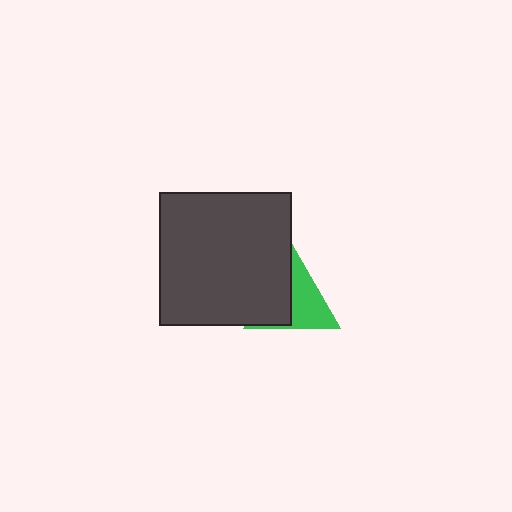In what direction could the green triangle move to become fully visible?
The green triangle could move right. That would shift it out from behind the dark gray square entirely.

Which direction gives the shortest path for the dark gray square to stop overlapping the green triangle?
Moving left gives the shortest separation.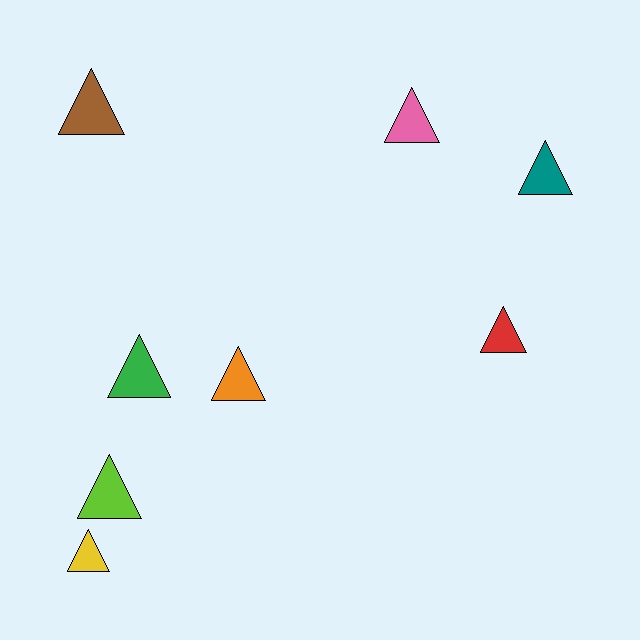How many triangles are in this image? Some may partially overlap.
There are 8 triangles.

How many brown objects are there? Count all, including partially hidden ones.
There is 1 brown object.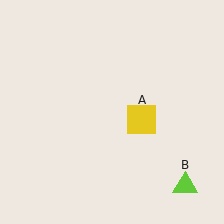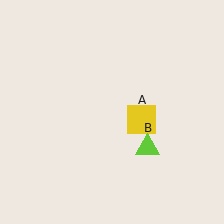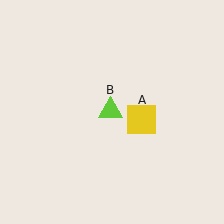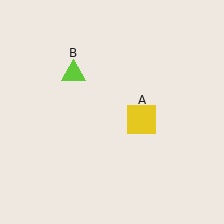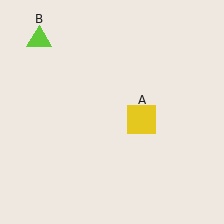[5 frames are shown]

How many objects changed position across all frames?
1 object changed position: lime triangle (object B).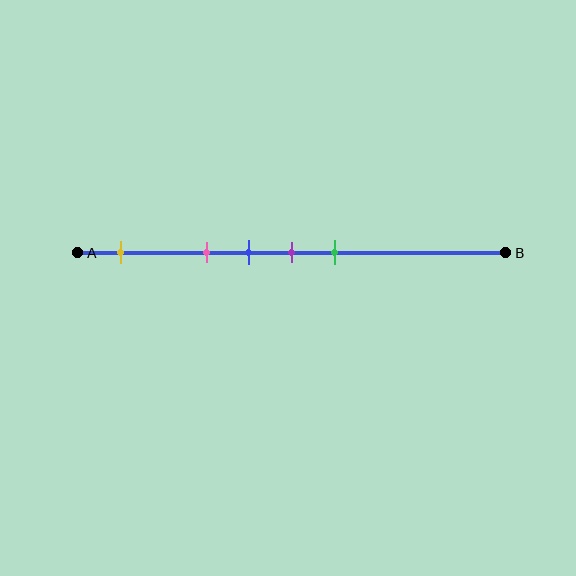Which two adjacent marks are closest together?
The blue and purple marks are the closest adjacent pair.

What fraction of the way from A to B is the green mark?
The green mark is approximately 60% (0.6) of the way from A to B.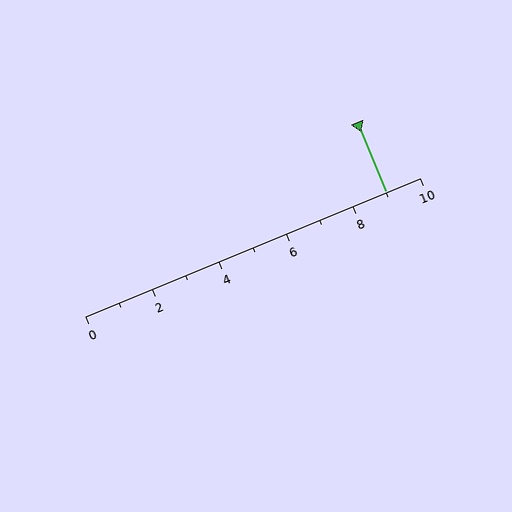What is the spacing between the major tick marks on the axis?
The major ticks are spaced 2 apart.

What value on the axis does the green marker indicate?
The marker indicates approximately 9.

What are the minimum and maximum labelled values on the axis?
The axis runs from 0 to 10.